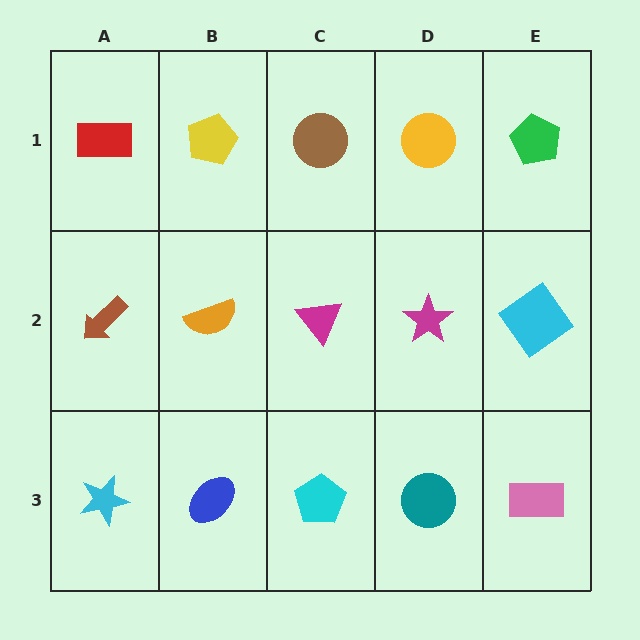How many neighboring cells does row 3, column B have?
3.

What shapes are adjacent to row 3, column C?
A magenta triangle (row 2, column C), a blue ellipse (row 3, column B), a teal circle (row 3, column D).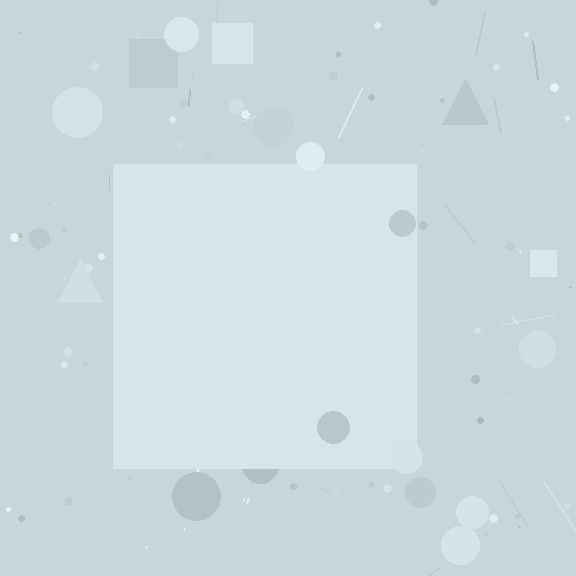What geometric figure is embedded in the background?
A square is embedded in the background.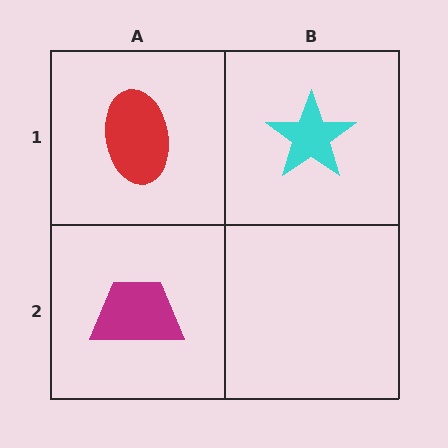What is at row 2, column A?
A magenta trapezoid.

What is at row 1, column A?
A red ellipse.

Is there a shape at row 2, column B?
No, that cell is empty.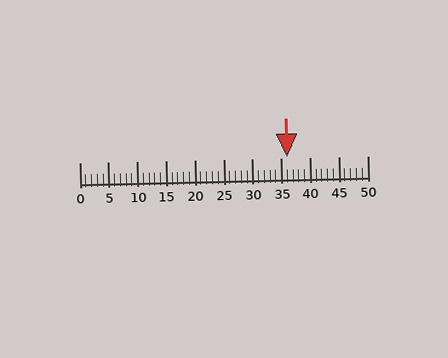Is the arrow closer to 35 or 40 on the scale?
The arrow is closer to 35.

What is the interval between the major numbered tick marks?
The major tick marks are spaced 5 units apart.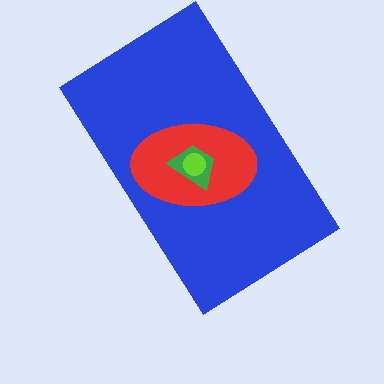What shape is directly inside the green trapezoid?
The lime circle.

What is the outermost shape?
The blue rectangle.